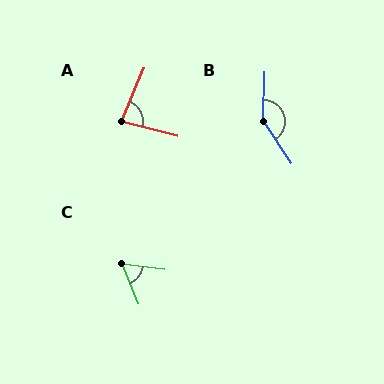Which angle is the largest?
B, at approximately 145 degrees.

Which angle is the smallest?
C, at approximately 61 degrees.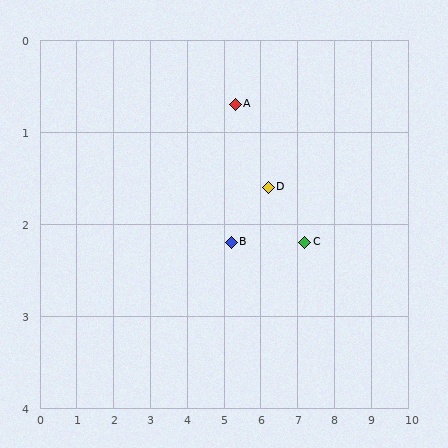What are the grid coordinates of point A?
Point A is at approximately (5.3, 0.7).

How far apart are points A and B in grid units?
Points A and B are about 1.5 grid units apart.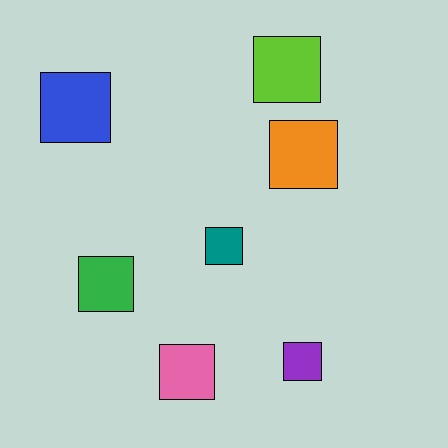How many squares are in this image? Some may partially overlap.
There are 7 squares.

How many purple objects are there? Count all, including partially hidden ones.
There is 1 purple object.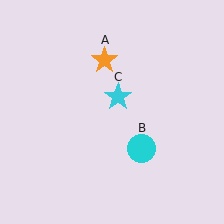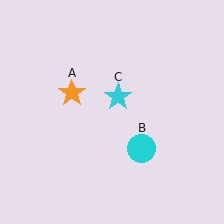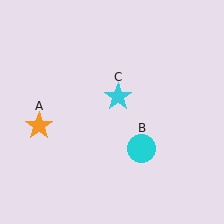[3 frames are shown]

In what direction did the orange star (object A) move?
The orange star (object A) moved down and to the left.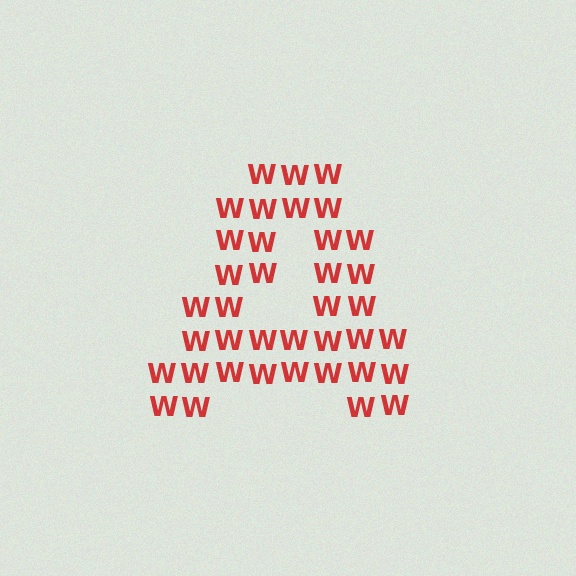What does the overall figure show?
The overall figure shows the letter A.